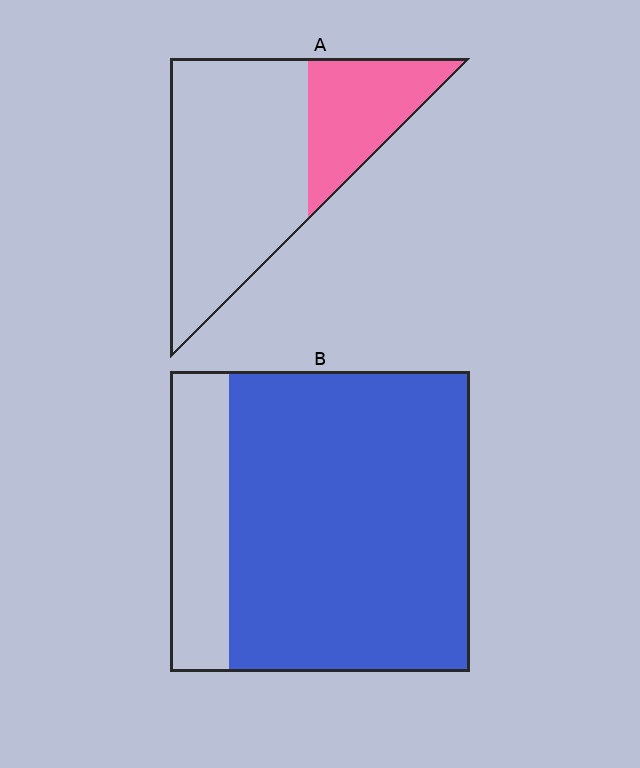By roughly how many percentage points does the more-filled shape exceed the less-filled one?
By roughly 50 percentage points (B over A).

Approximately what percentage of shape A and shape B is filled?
A is approximately 30% and B is approximately 80%.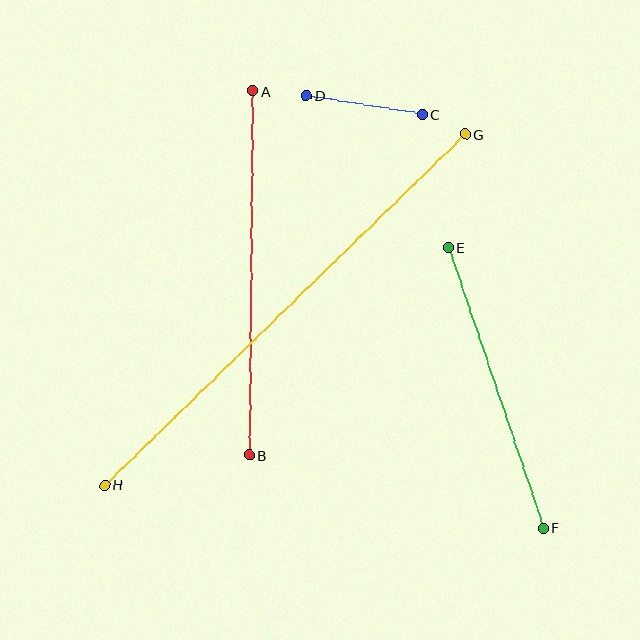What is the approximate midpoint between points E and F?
The midpoint is at approximately (496, 388) pixels.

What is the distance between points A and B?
The distance is approximately 364 pixels.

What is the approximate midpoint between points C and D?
The midpoint is at approximately (364, 105) pixels.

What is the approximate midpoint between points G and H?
The midpoint is at approximately (285, 310) pixels.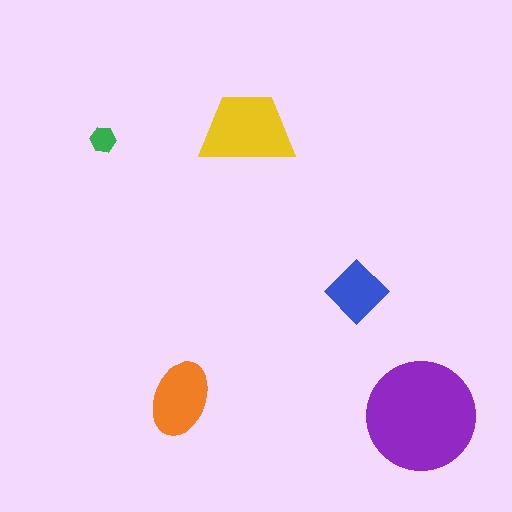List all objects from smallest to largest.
The green hexagon, the blue diamond, the orange ellipse, the yellow trapezoid, the purple circle.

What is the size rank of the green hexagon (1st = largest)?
5th.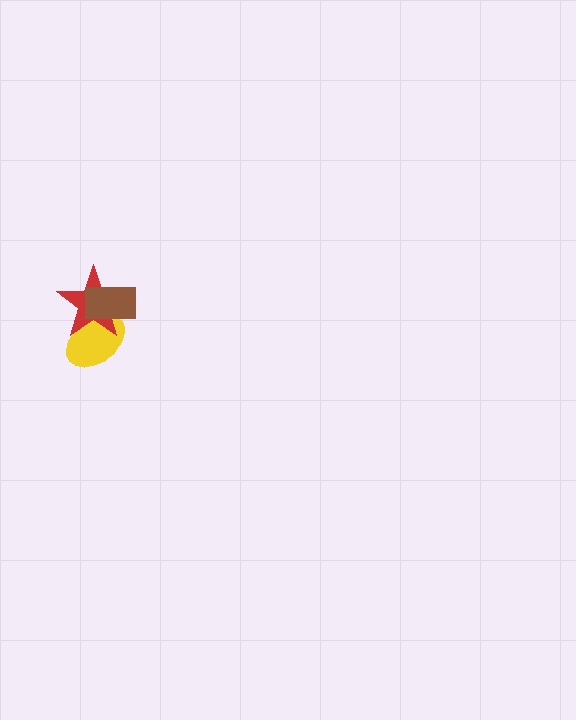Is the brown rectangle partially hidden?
No, no other shape covers it.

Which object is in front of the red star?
The brown rectangle is in front of the red star.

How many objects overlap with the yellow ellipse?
2 objects overlap with the yellow ellipse.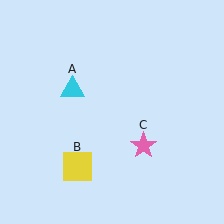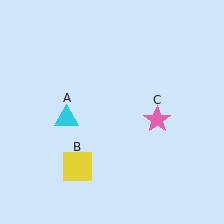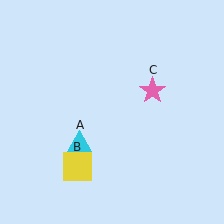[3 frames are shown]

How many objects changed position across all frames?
2 objects changed position: cyan triangle (object A), pink star (object C).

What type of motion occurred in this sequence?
The cyan triangle (object A), pink star (object C) rotated counterclockwise around the center of the scene.